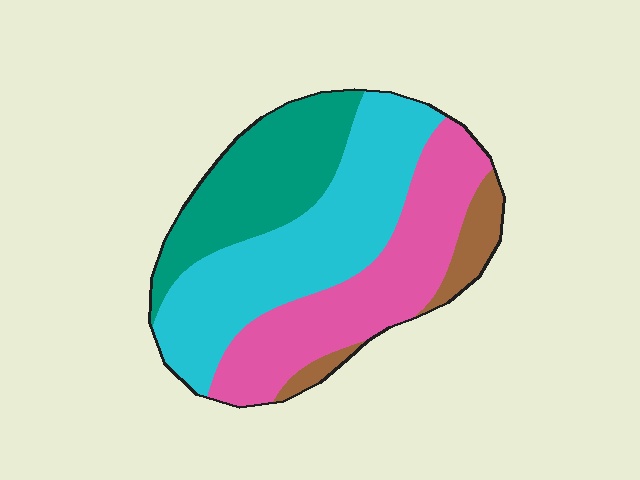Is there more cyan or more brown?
Cyan.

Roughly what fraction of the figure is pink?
Pink takes up about one third (1/3) of the figure.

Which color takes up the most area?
Cyan, at roughly 35%.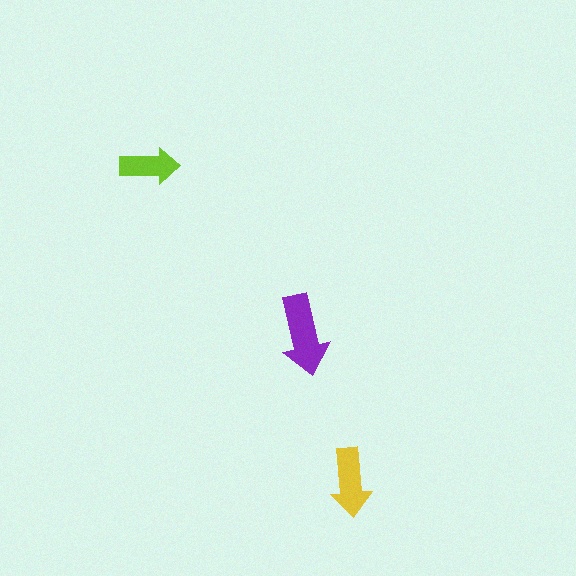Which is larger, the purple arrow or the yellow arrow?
The purple one.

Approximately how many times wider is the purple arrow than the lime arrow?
About 1.5 times wider.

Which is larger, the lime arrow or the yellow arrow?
The yellow one.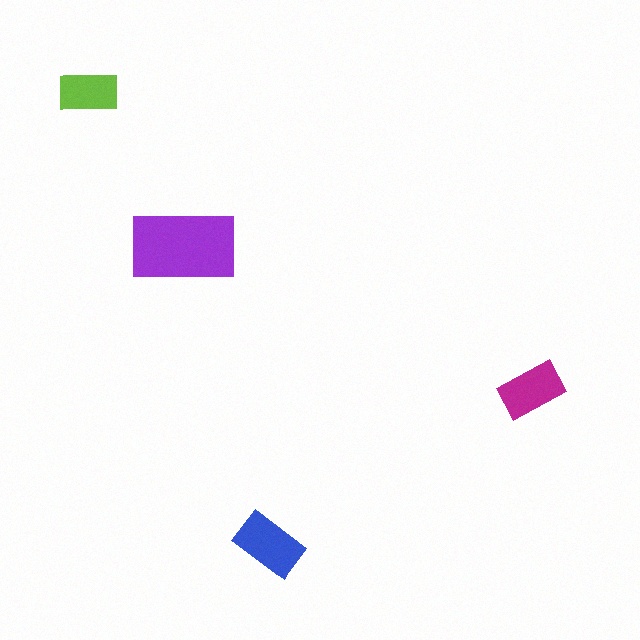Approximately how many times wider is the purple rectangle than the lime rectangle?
About 2 times wider.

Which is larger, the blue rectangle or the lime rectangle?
The blue one.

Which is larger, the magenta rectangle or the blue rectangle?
The blue one.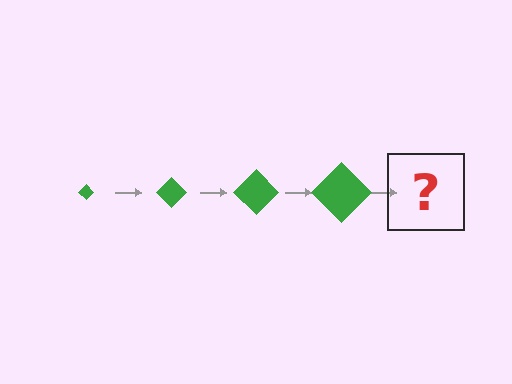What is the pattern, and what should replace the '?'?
The pattern is that the diamond gets progressively larger each step. The '?' should be a green diamond, larger than the previous one.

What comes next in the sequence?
The next element should be a green diamond, larger than the previous one.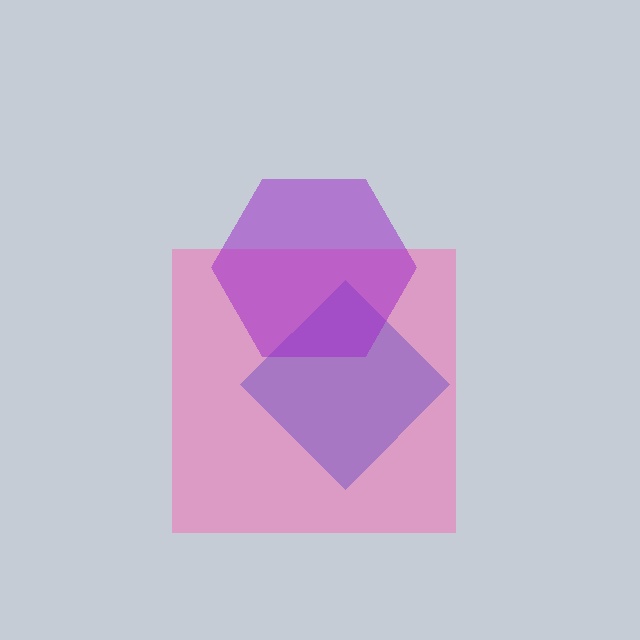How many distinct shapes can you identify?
There are 3 distinct shapes: a blue diamond, a pink square, a purple hexagon.